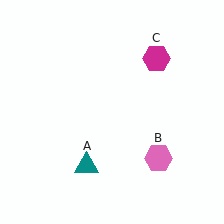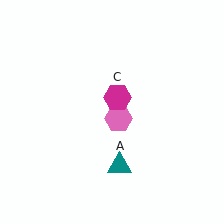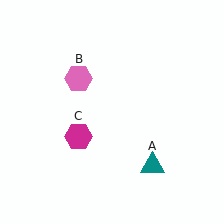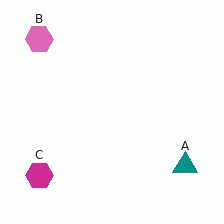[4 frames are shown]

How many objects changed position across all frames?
3 objects changed position: teal triangle (object A), pink hexagon (object B), magenta hexagon (object C).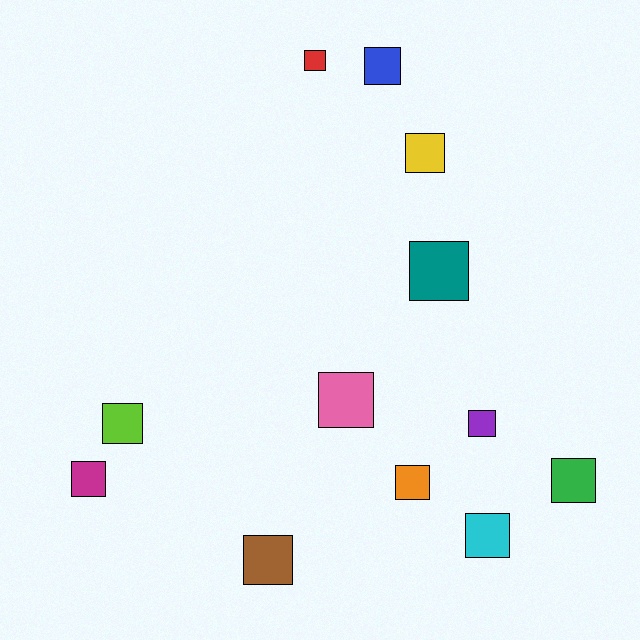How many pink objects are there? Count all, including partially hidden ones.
There is 1 pink object.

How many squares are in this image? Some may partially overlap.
There are 12 squares.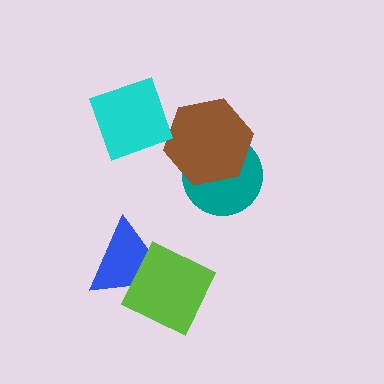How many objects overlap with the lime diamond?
1 object overlaps with the lime diamond.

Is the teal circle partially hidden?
Yes, it is partially covered by another shape.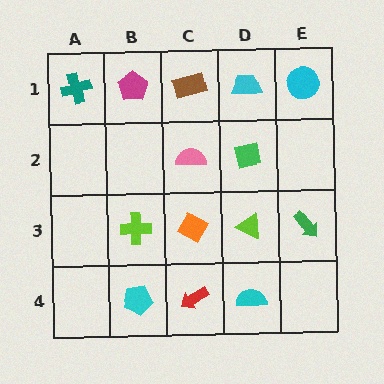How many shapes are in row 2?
2 shapes.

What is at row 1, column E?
A cyan circle.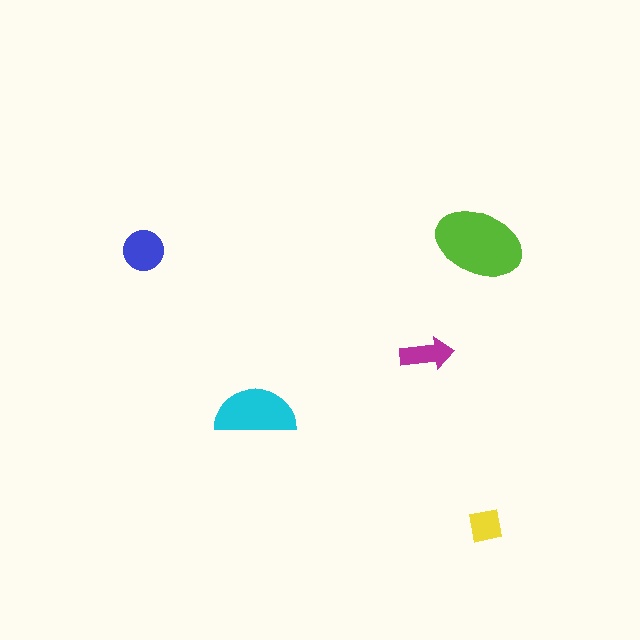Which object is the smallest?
The yellow square.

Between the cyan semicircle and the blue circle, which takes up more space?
The cyan semicircle.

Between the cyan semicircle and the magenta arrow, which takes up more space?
The cyan semicircle.